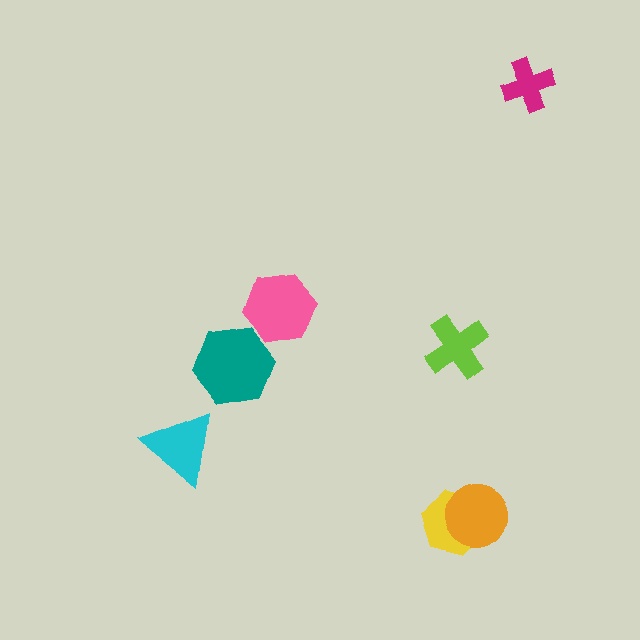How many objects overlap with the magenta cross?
0 objects overlap with the magenta cross.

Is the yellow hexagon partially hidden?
Yes, it is partially covered by another shape.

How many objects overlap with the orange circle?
1 object overlaps with the orange circle.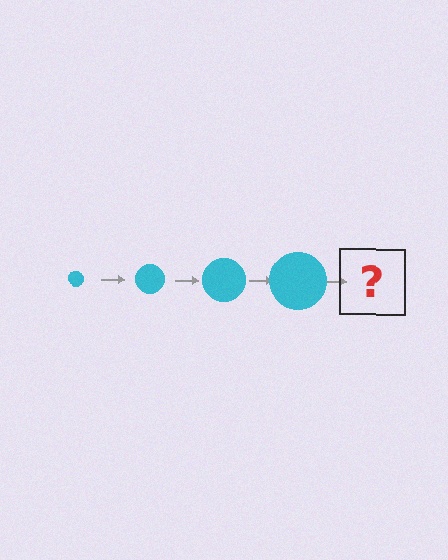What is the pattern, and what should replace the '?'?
The pattern is that the circle gets progressively larger each step. The '?' should be a cyan circle, larger than the previous one.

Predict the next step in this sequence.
The next step is a cyan circle, larger than the previous one.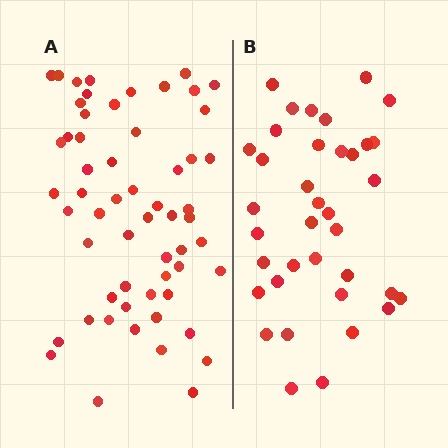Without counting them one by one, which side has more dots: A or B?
Region A (the left region) has more dots.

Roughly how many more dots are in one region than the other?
Region A has approximately 20 more dots than region B.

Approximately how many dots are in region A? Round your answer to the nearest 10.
About 60 dots. (The exact count is 58, which rounds to 60.)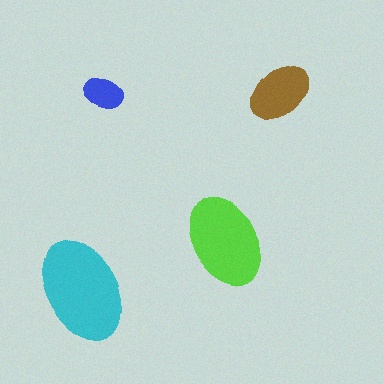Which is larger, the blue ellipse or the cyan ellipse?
The cyan one.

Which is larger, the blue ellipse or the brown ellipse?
The brown one.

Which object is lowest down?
The cyan ellipse is bottommost.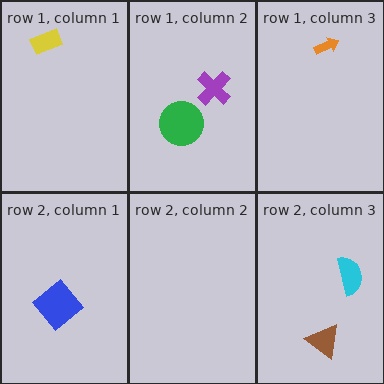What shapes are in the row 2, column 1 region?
The blue diamond.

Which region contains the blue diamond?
The row 2, column 1 region.